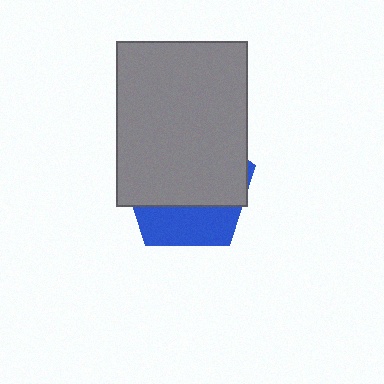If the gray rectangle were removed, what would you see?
You would see the complete blue pentagon.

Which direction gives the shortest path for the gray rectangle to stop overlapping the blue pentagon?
Moving up gives the shortest separation.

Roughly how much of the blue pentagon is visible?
A small part of it is visible (roughly 31%).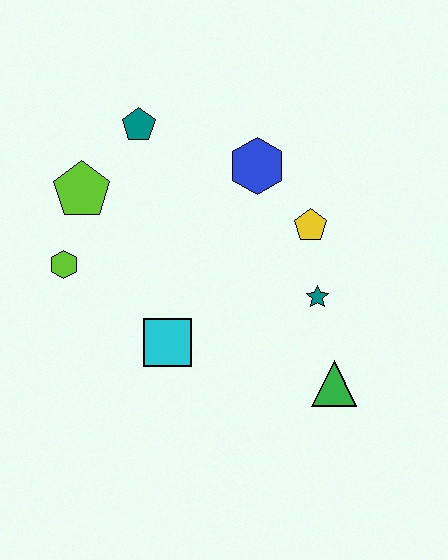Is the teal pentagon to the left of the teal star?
Yes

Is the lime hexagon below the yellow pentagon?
Yes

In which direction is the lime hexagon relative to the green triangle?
The lime hexagon is to the left of the green triangle.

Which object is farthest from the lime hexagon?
The green triangle is farthest from the lime hexagon.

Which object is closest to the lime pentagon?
The lime hexagon is closest to the lime pentagon.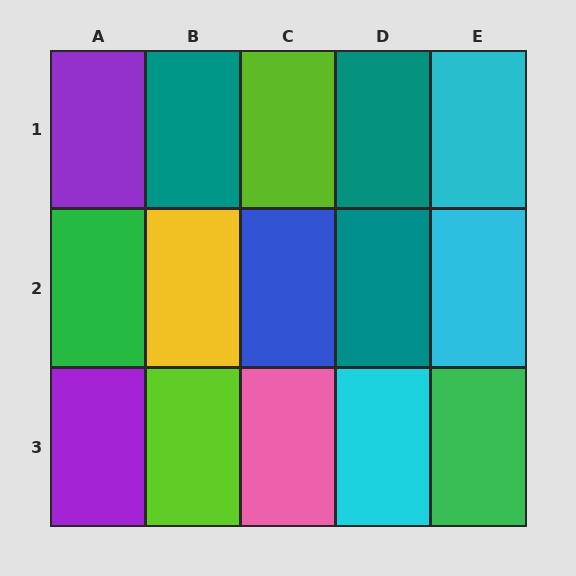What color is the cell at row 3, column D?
Cyan.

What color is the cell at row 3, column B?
Lime.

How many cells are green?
2 cells are green.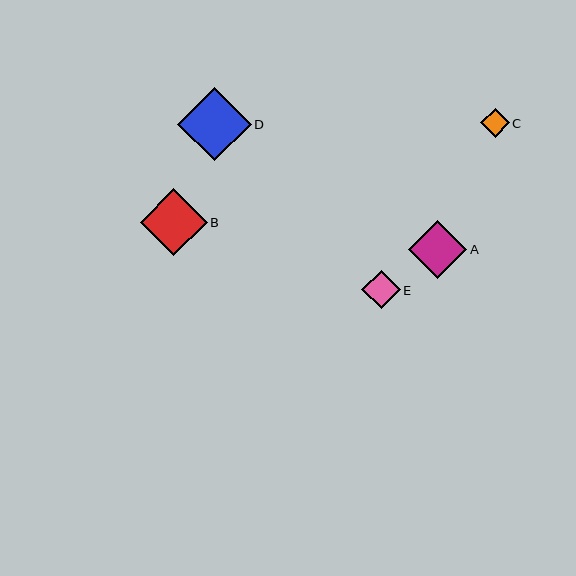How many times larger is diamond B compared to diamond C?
Diamond B is approximately 2.3 times the size of diamond C.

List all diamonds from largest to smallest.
From largest to smallest: D, B, A, E, C.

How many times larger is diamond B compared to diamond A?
Diamond B is approximately 1.2 times the size of diamond A.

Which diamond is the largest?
Diamond D is the largest with a size of approximately 74 pixels.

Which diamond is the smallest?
Diamond C is the smallest with a size of approximately 29 pixels.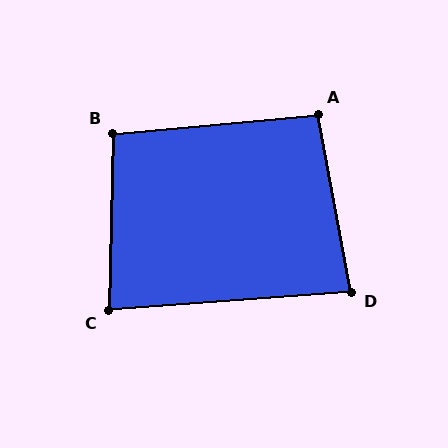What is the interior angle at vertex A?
Approximately 95 degrees (obtuse).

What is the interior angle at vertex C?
Approximately 85 degrees (acute).